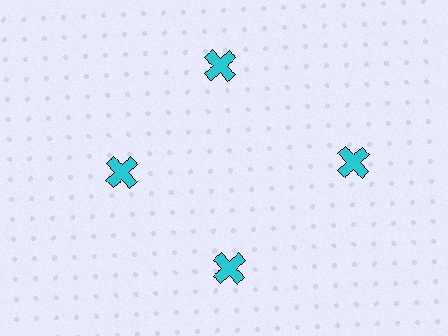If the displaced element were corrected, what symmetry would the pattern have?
It would have 4-fold rotational symmetry — the pattern would map onto itself every 90 degrees.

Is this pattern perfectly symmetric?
No. The 4 cyan crosses are arranged in a ring, but one element near the 3 o'clock position is pushed outward from the center, breaking the 4-fold rotational symmetry.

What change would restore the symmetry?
The symmetry would be restored by moving it inward, back onto the ring so that all 4 crosses sit at equal angles and equal distance from the center.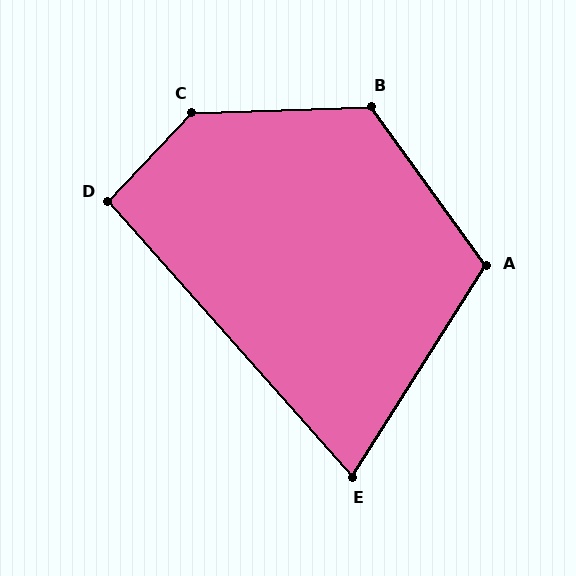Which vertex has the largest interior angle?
C, at approximately 135 degrees.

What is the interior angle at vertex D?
Approximately 95 degrees (obtuse).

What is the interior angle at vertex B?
Approximately 124 degrees (obtuse).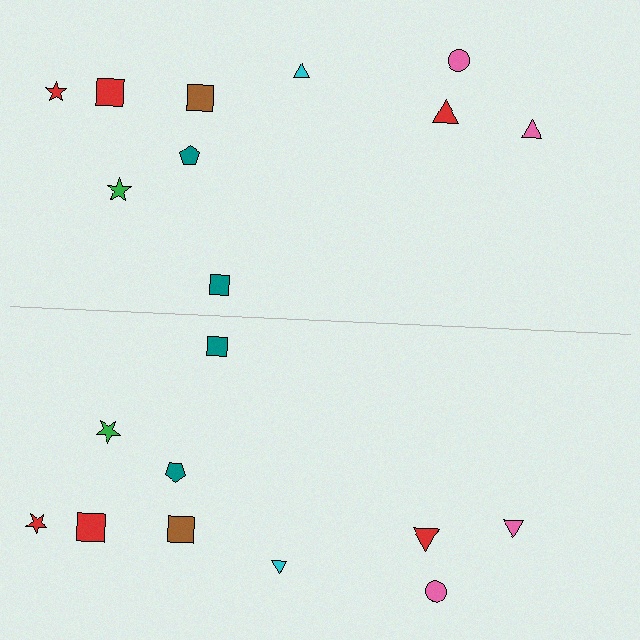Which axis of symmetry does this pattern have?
The pattern has a horizontal axis of symmetry running through the center of the image.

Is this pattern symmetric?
Yes, this pattern has bilateral (reflection) symmetry.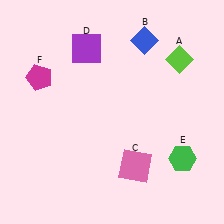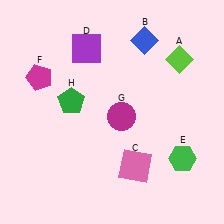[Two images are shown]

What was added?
A magenta circle (G), a green pentagon (H) were added in Image 2.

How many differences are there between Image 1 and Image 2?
There are 2 differences between the two images.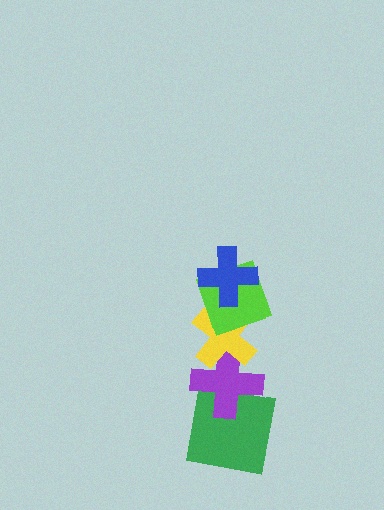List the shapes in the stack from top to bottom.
From top to bottom: the blue cross, the lime square, the yellow cross, the purple cross, the green square.